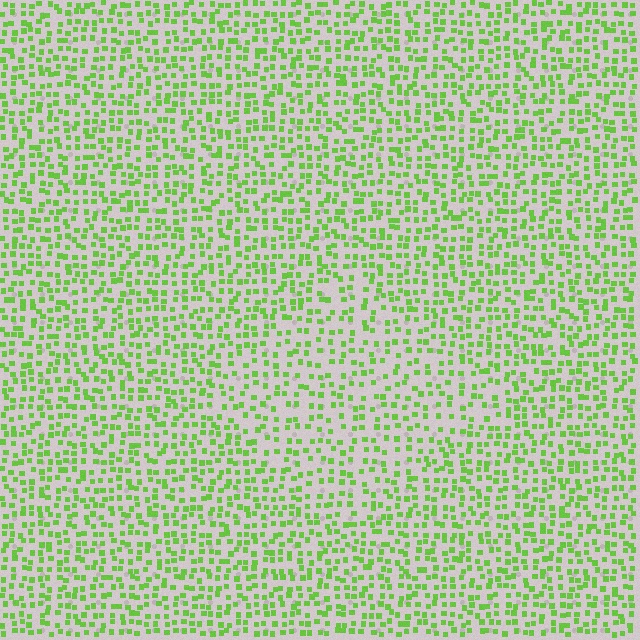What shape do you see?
I see a diamond.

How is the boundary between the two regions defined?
The boundary is defined by a change in element density (approximately 1.5x ratio). All elements are the same color, size, and shape.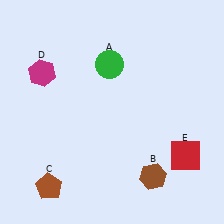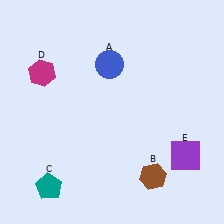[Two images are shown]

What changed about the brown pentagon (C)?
In Image 1, C is brown. In Image 2, it changed to teal.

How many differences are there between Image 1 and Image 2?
There are 3 differences between the two images.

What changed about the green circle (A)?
In Image 1, A is green. In Image 2, it changed to blue.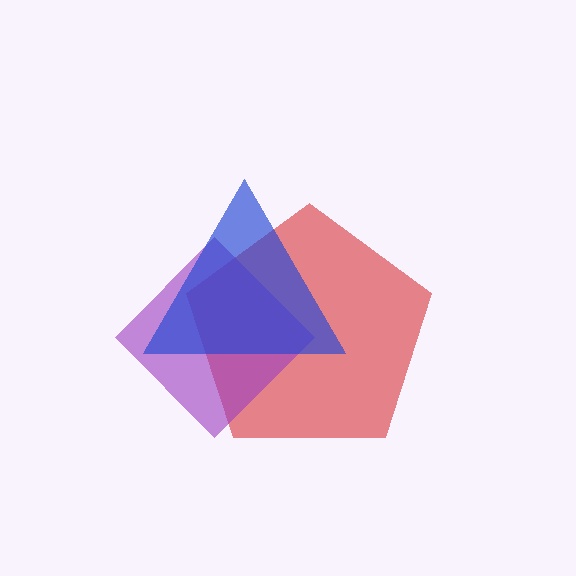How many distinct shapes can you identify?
There are 3 distinct shapes: a red pentagon, a purple diamond, a blue triangle.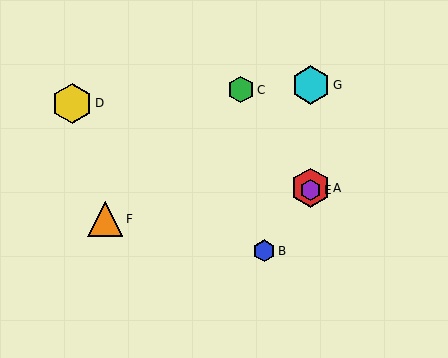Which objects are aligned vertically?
Objects A, E, G are aligned vertically.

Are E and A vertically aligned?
Yes, both are at x≈311.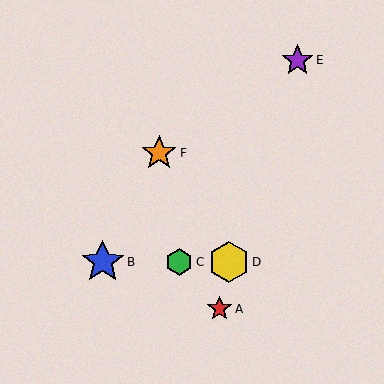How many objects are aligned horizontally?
3 objects (B, C, D) are aligned horizontally.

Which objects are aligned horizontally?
Objects B, C, D are aligned horizontally.